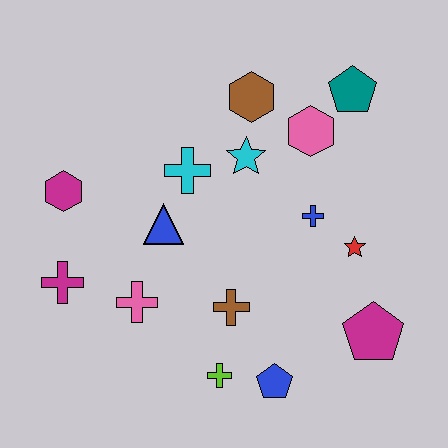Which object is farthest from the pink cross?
The teal pentagon is farthest from the pink cross.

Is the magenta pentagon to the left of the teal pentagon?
No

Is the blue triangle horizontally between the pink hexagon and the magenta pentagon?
No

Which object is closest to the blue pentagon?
The lime cross is closest to the blue pentagon.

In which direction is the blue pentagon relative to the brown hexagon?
The blue pentagon is below the brown hexagon.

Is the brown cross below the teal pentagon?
Yes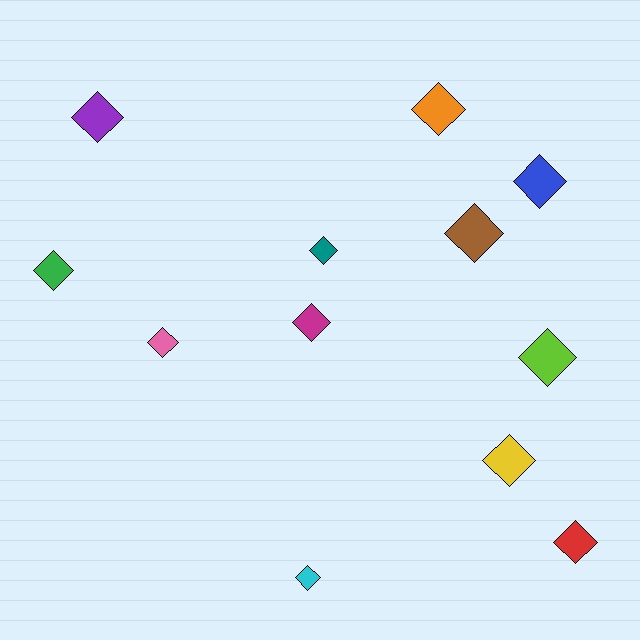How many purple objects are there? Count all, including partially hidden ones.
There is 1 purple object.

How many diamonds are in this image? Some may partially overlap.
There are 12 diamonds.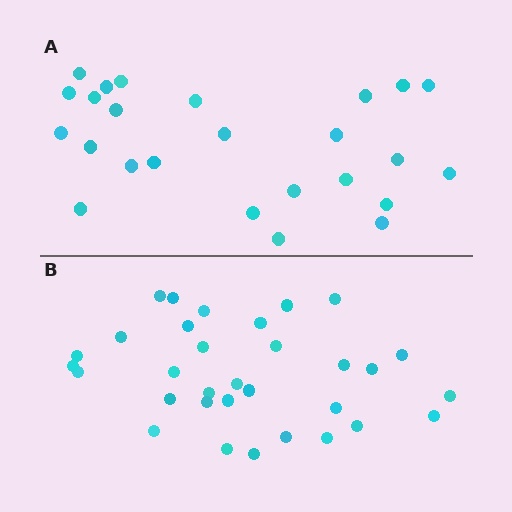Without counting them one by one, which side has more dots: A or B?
Region B (the bottom region) has more dots.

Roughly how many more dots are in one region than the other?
Region B has roughly 8 or so more dots than region A.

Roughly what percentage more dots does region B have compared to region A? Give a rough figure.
About 30% more.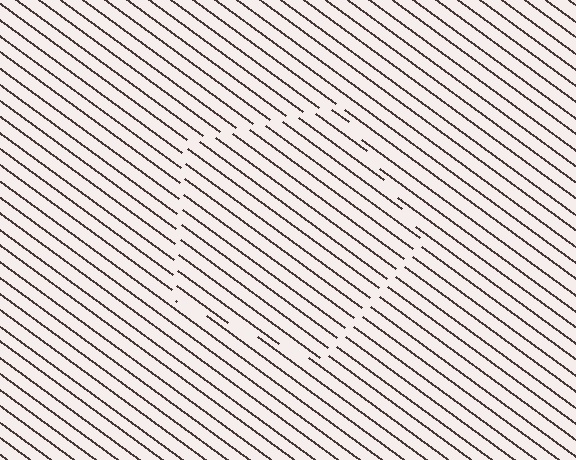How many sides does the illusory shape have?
5 sides — the line-ends trace a pentagon.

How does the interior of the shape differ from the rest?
The interior of the shape contains the same grating, shifted by half a period — the contour is defined by the phase discontinuity where line-ends from the inner and outer gratings abut.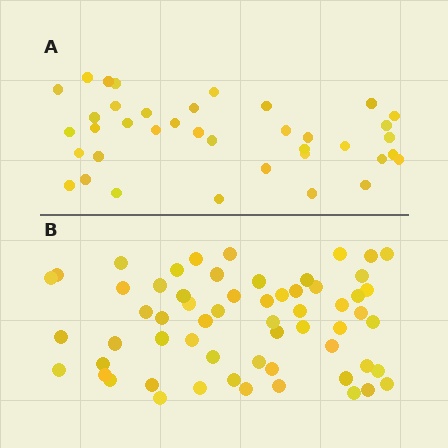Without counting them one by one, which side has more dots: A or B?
Region B (the bottom region) has more dots.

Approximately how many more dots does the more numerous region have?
Region B has approximately 20 more dots than region A.